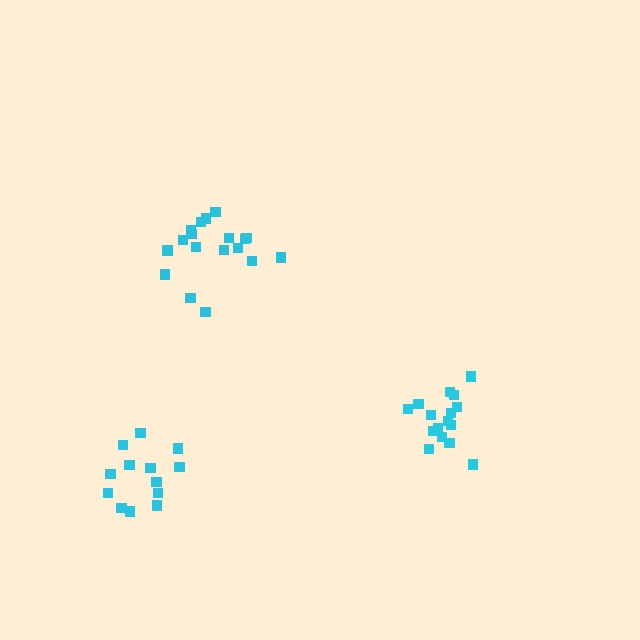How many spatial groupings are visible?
There are 3 spatial groupings.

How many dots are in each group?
Group 1: 16 dots, Group 2: 13 dots, Group 3: 18 dots (47 total).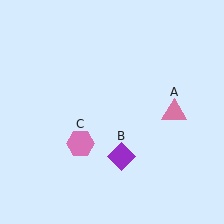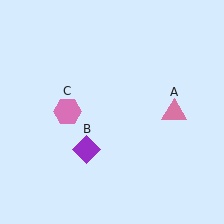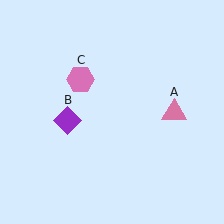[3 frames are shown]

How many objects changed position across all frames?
2 objects changed position: purple diamond (object B), pink hexagon (object C).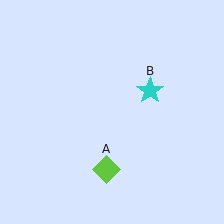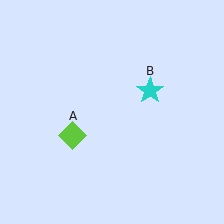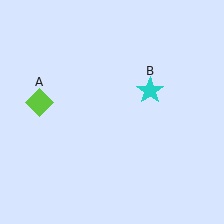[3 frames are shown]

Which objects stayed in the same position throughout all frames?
Cyan star (object B) remained stationary.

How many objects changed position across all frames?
1 object changed position: lime diamond (object A).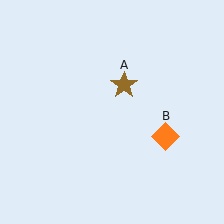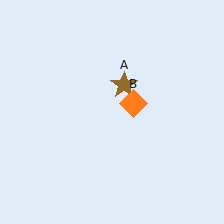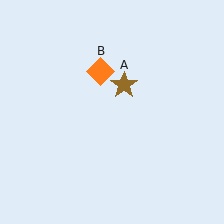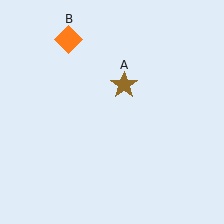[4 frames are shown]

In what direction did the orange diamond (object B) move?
The orange diamond (object B) moved up and to the left.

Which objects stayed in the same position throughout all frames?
Brown star (object A) remained stationary.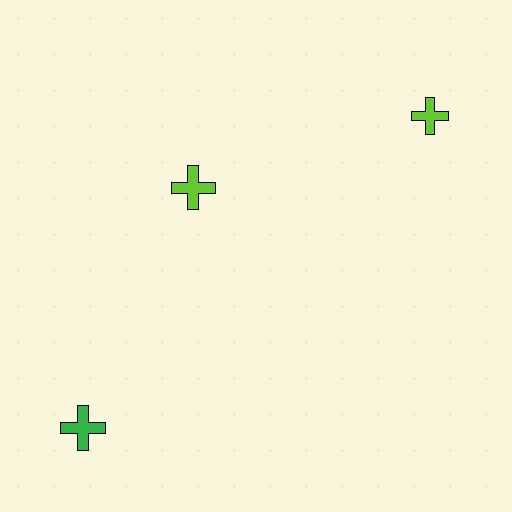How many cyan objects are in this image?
There are no cyan objects.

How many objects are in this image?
There are 3 objects.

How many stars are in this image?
There are no stars.